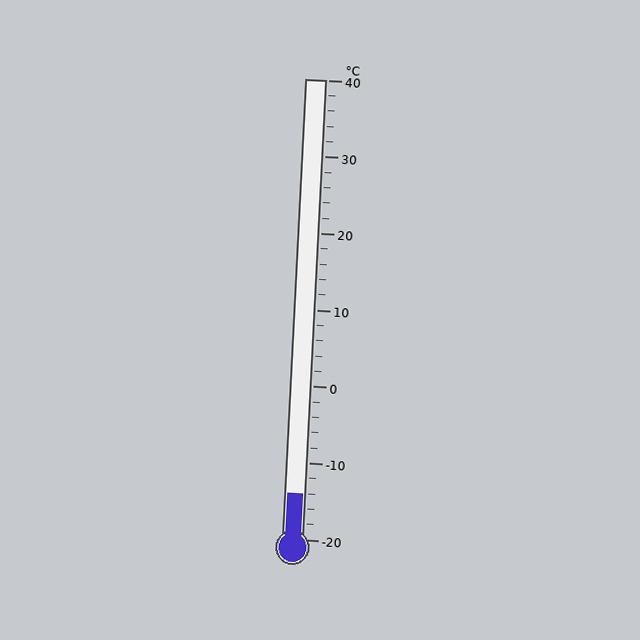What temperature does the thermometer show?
The thermometer shows approximately -14°C.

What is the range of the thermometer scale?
The thermometer scale ranges from -20°C to 40°C.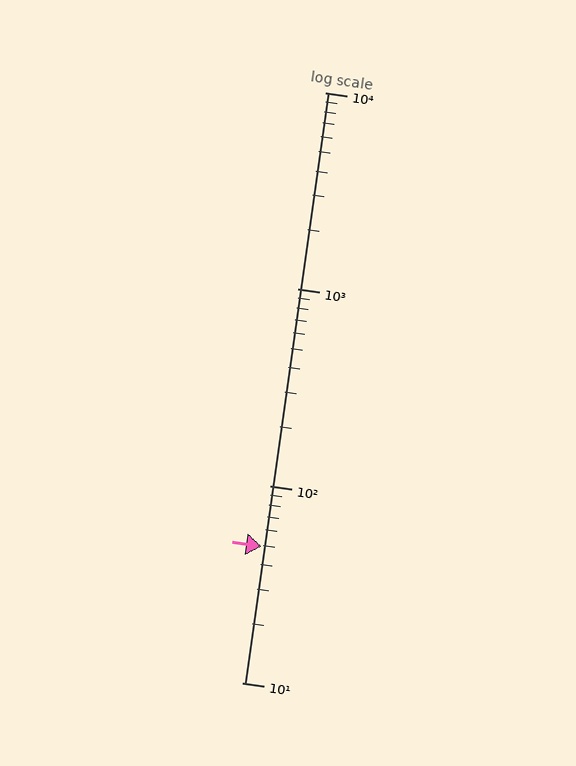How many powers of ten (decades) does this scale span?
The scale spans 3 decades, from 10 to 10000.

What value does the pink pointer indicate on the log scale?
The pointer indicates approximately 49.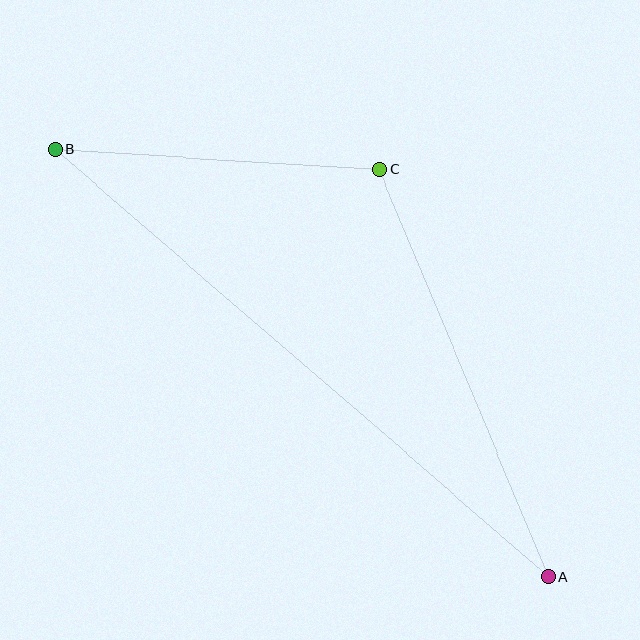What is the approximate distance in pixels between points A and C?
The distance between A and C is approximately 441 pixels.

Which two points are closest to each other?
Points B and C are closest to each other.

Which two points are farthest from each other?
Points A and B are farthest from each other.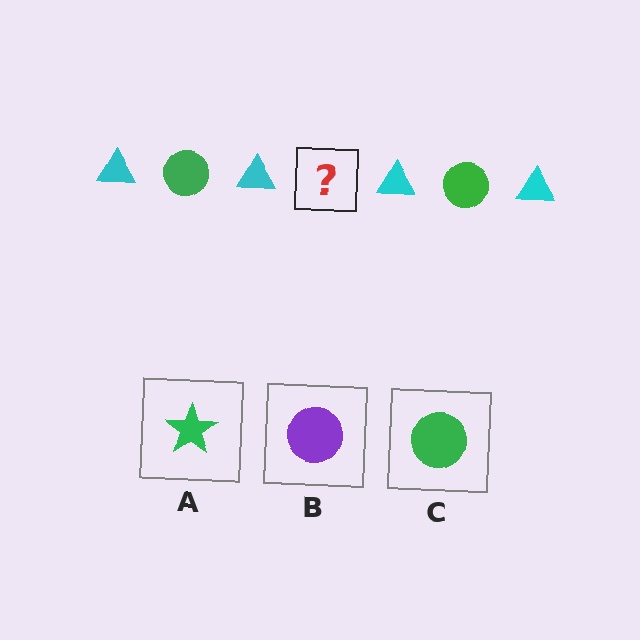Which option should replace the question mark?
Option C.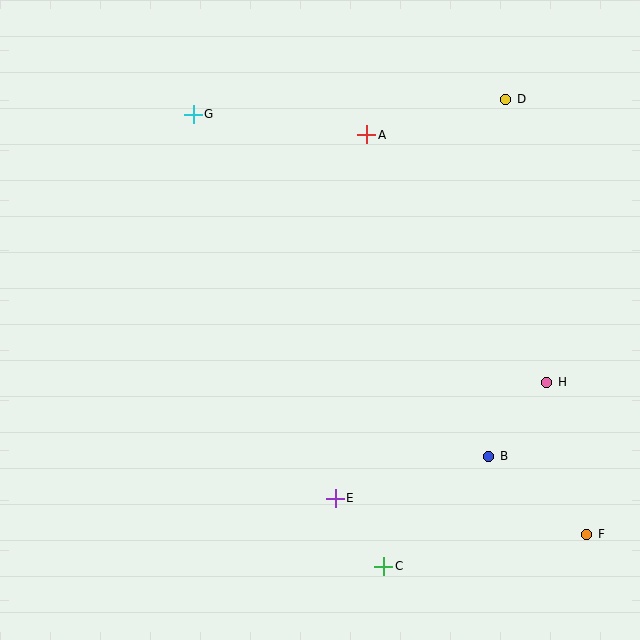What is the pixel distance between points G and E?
The distance between G and E is 410 pixels.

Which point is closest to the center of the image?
Point E at (335, 499) is closest to the center.